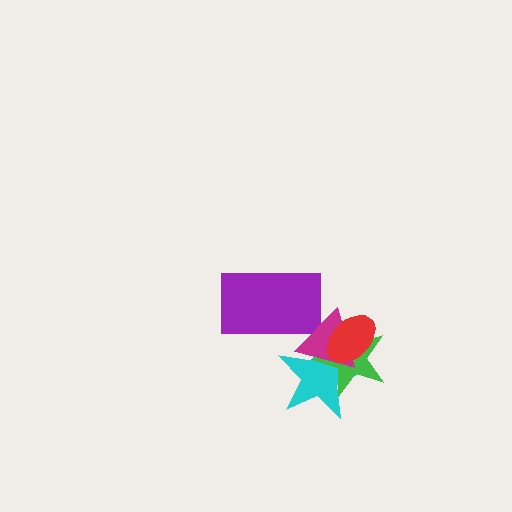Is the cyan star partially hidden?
Yes, it is partially covered by another shape.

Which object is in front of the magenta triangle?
The red ellipse is in front of the magenta triangle.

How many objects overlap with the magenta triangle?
4 objects overlap with the magenta triangle.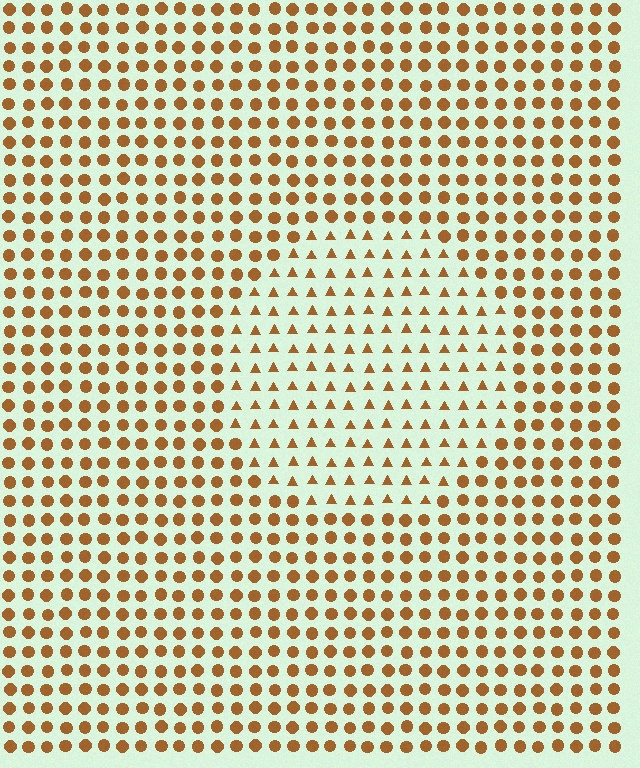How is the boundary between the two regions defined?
The boundary is defined by a change in element shape: triangles inside vs. circles outside. All elements share the same color and spacing.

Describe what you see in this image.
The image is filled with small brown elements arranged in a uniform grid. A circle-shaped region contains triangles, while the surrounding area contains circles. The boundary is defined purely by the change in element shape.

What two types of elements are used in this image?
The image uses triangles inside the circle region and circles outside it.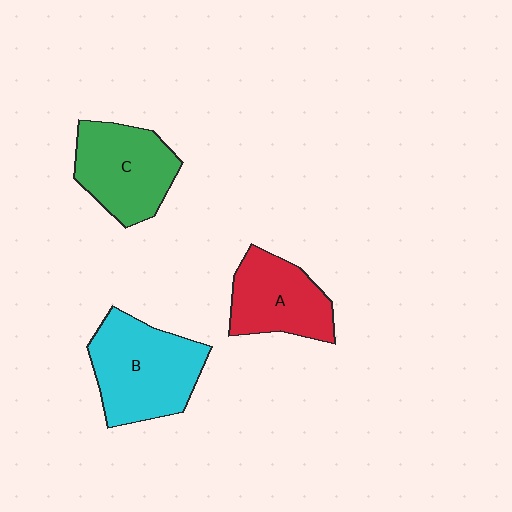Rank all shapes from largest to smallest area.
From largest to smallest: B (cyan), C (green), A (red).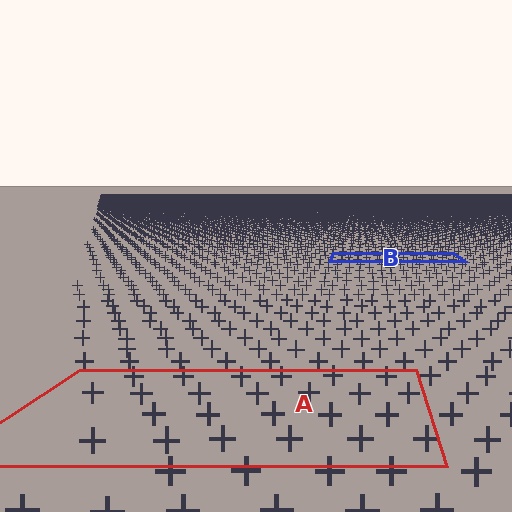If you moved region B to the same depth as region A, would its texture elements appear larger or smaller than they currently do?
They would appear larger. At a closer depth, the same texture elements are projected at a bigger on-screen size.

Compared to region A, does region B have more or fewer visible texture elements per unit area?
Region B has more texture elements per unit area — they are packed more densely because it is farther away.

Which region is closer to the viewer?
Region A is closer. The texture elements there are larger and more spread out.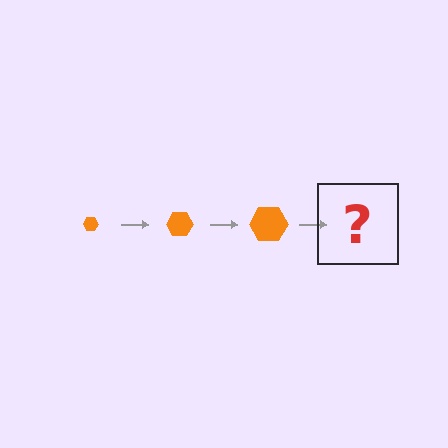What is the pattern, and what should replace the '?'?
The pattern is that the hexagon gets progressively larger each step. The '?' should be an orange hexagon, larger than the previous one.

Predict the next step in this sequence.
The next step is an orange hexagon, larger than the previous one.